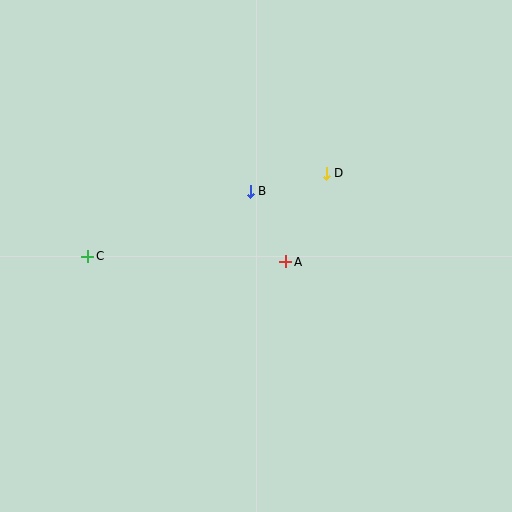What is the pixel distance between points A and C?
The distance between A and C is 198 pixels.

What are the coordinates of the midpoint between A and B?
The midpoint between A and B is at (268, 227).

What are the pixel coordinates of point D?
Point D is at (326, 173).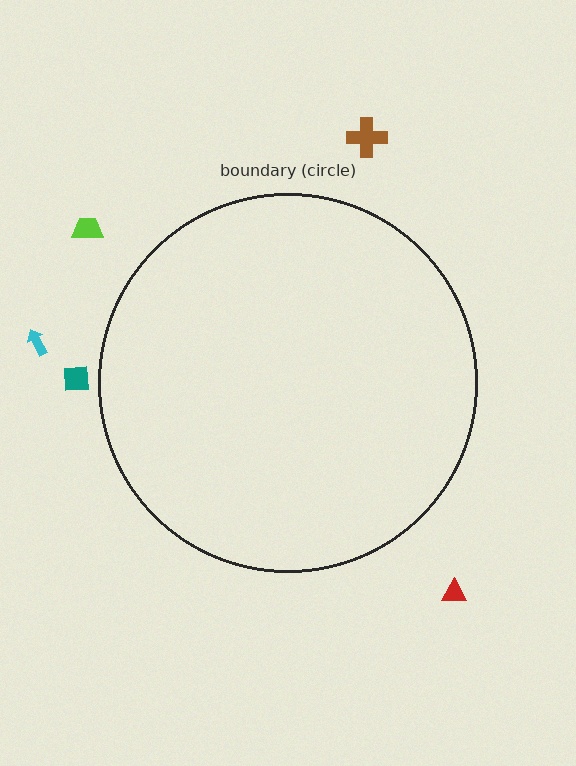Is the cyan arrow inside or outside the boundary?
Outside.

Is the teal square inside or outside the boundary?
Outside.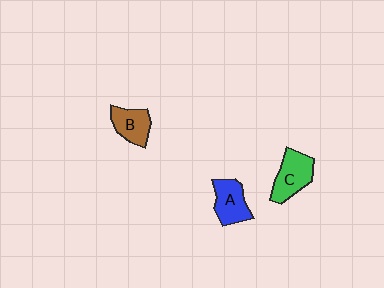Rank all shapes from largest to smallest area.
From largest to smallest: C (green), A (blue), B (brown).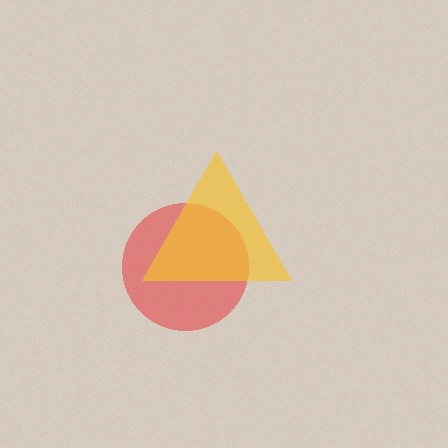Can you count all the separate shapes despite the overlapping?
Yes, there are 2 separate shapes.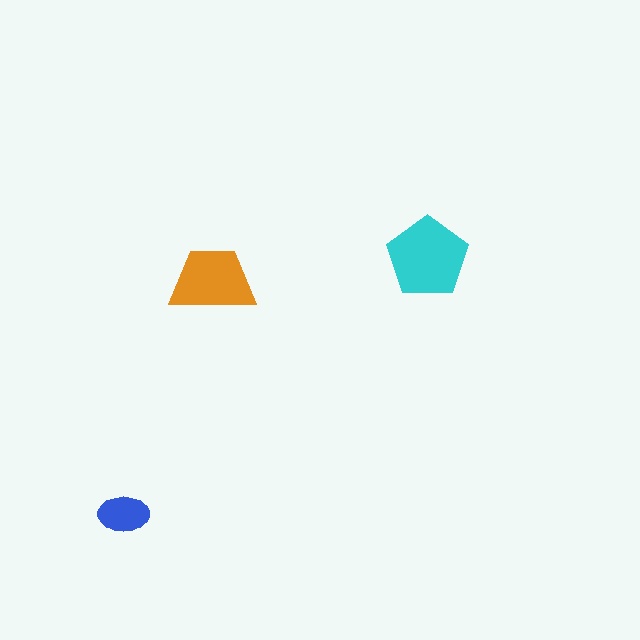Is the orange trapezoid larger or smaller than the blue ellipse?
Larger.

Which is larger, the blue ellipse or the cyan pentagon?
The cyan pentagon.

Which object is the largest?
The cyan pentagon.